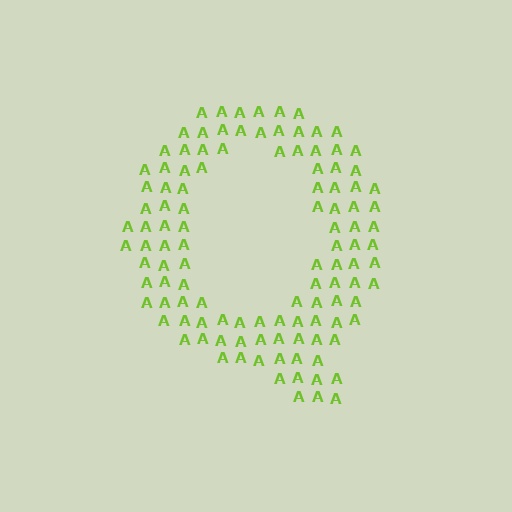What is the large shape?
The large shape is the letter Q.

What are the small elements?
The small elements are letter A's.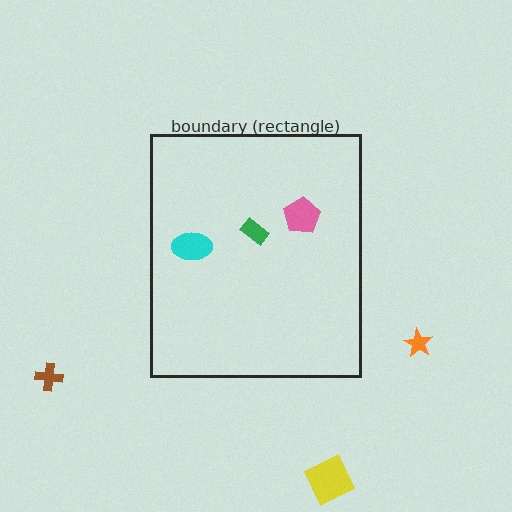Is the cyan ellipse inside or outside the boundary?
Inside.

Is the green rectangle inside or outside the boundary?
Inside.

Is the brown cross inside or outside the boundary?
Outside.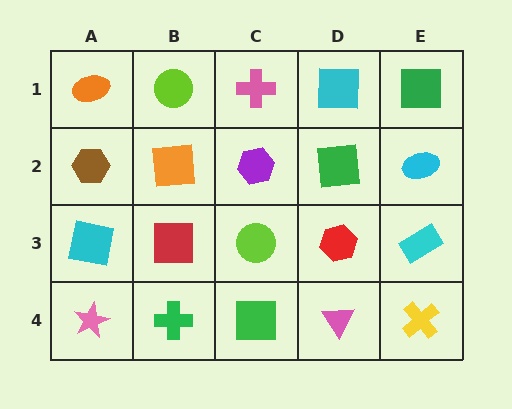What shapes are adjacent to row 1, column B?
An orange square (row 2, column B), an orange ellipse (row 1, column A), a pink cross (row 1, column C).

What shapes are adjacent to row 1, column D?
A green square (row 2, column D), a pink cross (row 1, column C), a green square (row 1, column E).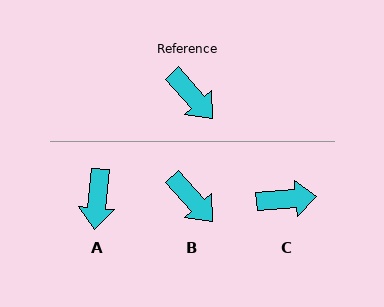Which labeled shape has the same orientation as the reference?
B.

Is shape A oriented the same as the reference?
No, it is off by about 48 degrees.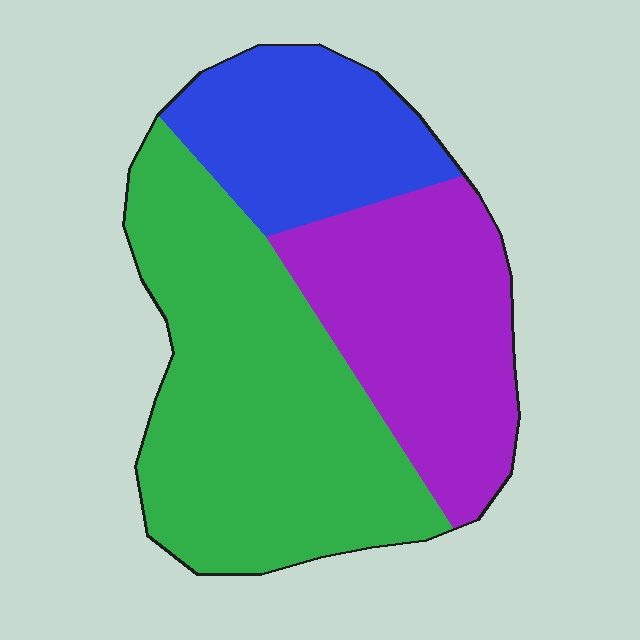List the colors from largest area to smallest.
From largest to smallest: green, purple, blue.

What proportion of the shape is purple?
Purple covers around 30% of the shape.